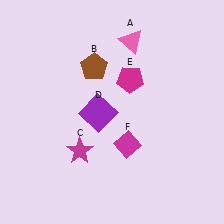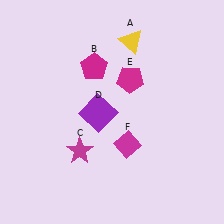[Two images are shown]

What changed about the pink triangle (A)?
In Image 1, A is pink. In Image 2, it changed to yellow.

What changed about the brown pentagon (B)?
In Image 1, B is brown. In Image 2, it changed to magenta.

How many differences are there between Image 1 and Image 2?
There are 2 differences between the two images.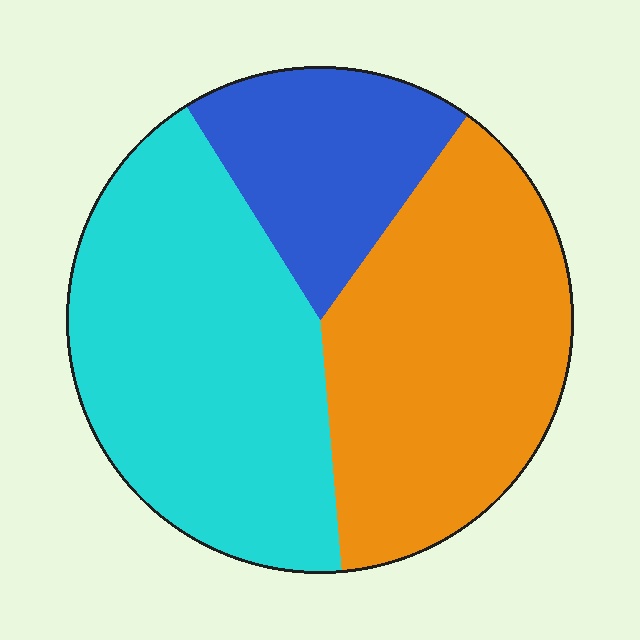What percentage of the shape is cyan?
Cyan takes up between a quarter and a half of the shape.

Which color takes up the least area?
Blue, at roughly 20%.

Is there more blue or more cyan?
Cyan.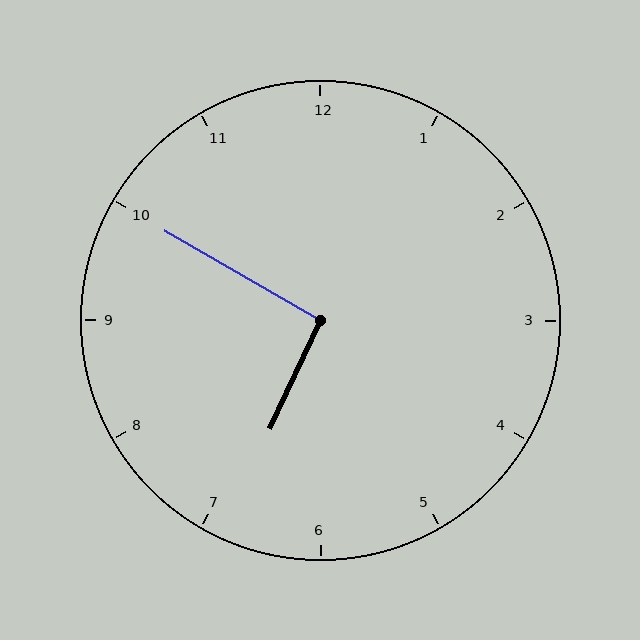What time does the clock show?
6:50.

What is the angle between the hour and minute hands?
Approximately 95 degrees.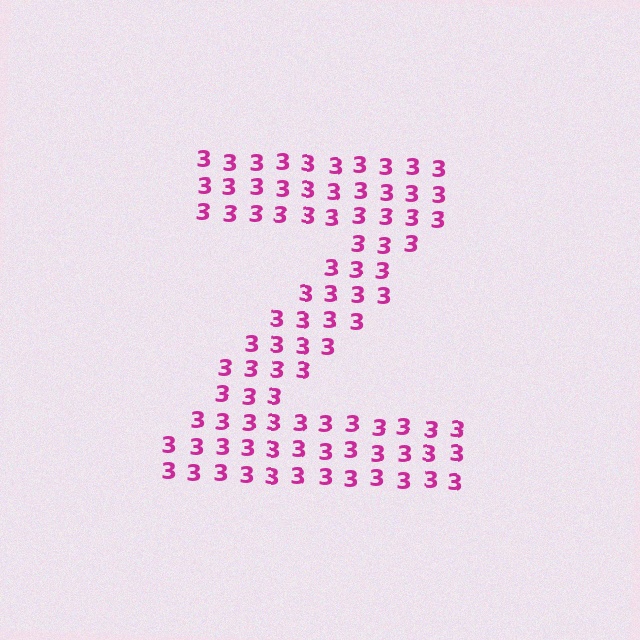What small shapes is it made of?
It is made of small digit 3's.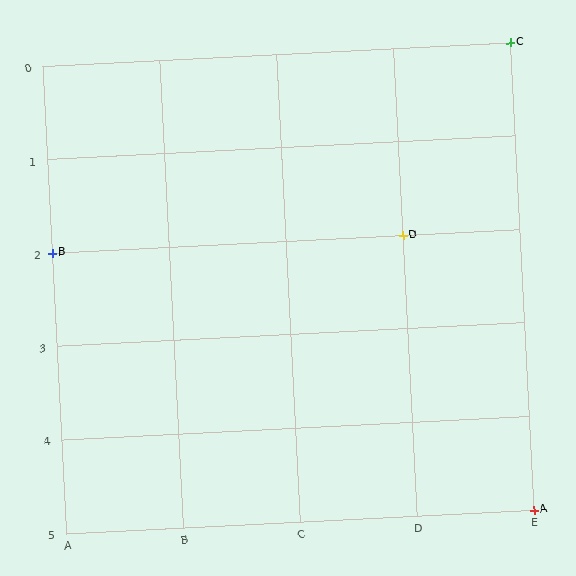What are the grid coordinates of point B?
Point B is at grid coordinates (A, 2).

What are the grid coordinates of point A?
Point A is at grid coordinates (E, 5).